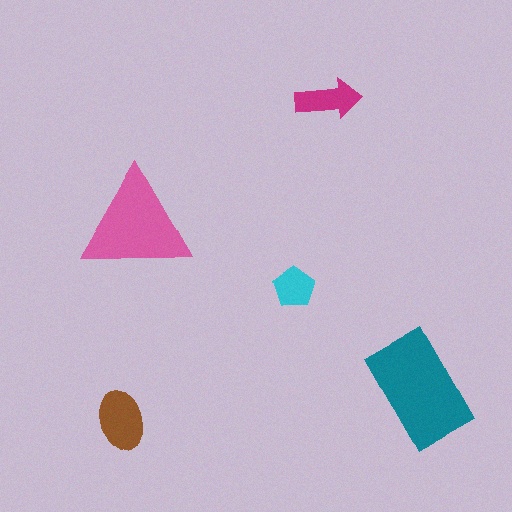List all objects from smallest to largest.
The cyan pentagon, the magenta arrow, the brown ellipse, the pink triangle, the teal rectangle.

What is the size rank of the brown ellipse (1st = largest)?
3rd.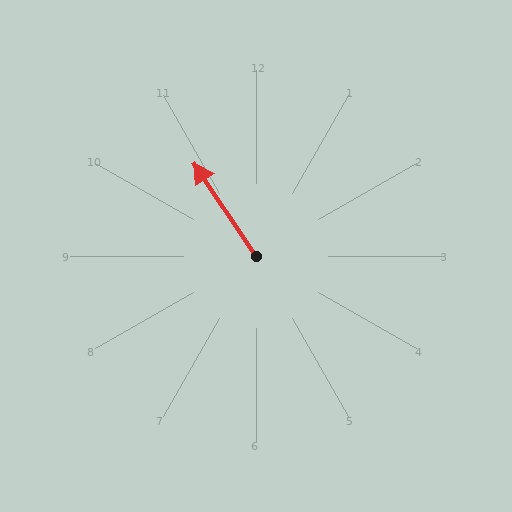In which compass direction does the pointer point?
Northwest.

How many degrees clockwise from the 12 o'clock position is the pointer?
Approximately 326 degrees.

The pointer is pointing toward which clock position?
Roughly 11 o'clock.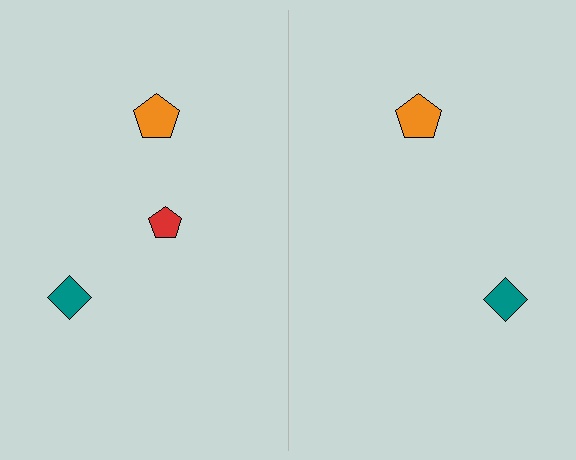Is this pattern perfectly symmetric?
No, the pattern is not perfectly symmetric. A red pentagon is missing from the right side.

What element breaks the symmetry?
A red pentagon is missing from the right side.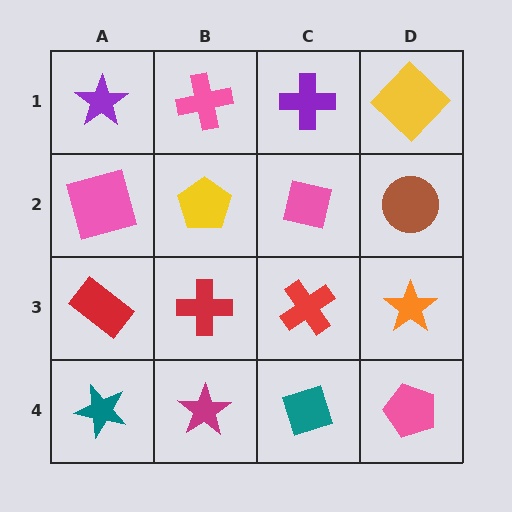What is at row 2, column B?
A yellow pentagon.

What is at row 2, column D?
A brown circle.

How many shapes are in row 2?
4 shapes.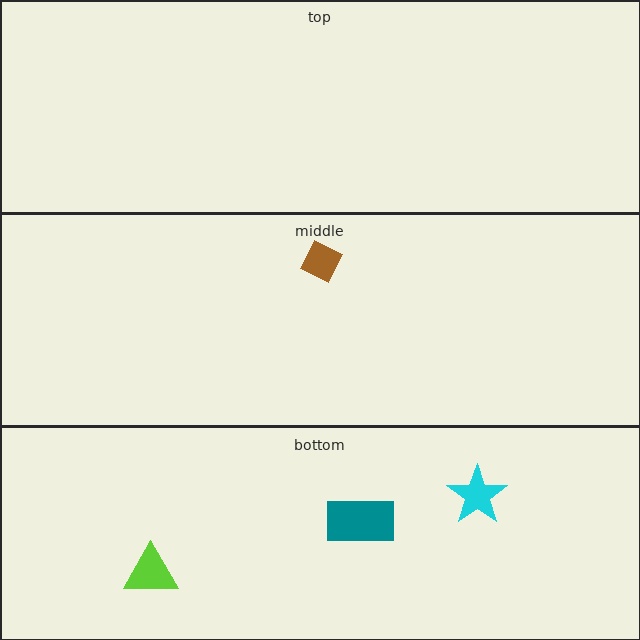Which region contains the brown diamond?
The middle region.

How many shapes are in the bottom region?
3.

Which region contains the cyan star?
The bottom region.